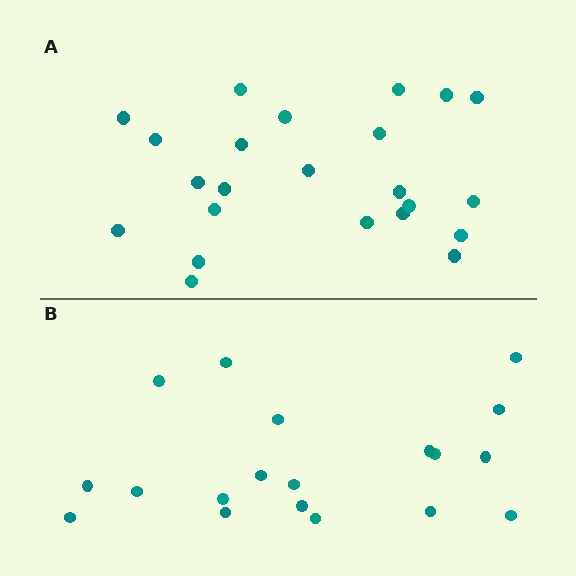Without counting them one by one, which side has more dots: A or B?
Region A (the top region) has more dots.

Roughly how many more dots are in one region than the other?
Region A has about 4 more dots than region B.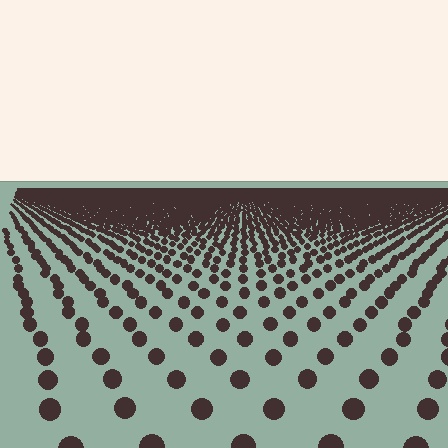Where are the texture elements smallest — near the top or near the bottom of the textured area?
Near the top.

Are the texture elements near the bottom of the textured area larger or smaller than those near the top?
Larger. Near the bottom, elements are closer to the viewer and appear at a bigger on-screen size.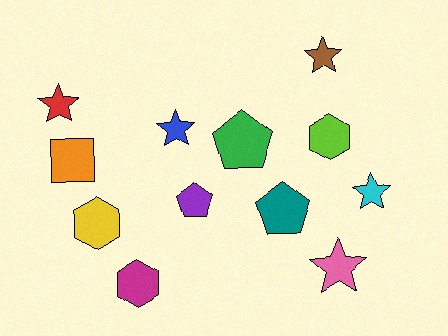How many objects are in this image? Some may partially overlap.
There are 12 objects.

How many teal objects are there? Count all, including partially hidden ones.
There is 1 teal object.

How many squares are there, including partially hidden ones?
There is 1 square.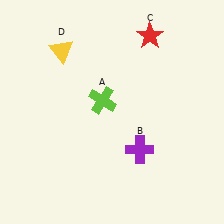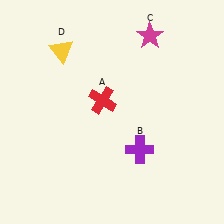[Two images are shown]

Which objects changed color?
A changed from lime to red. C changed from red to magenta.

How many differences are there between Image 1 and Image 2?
There are 2 differences between the two images.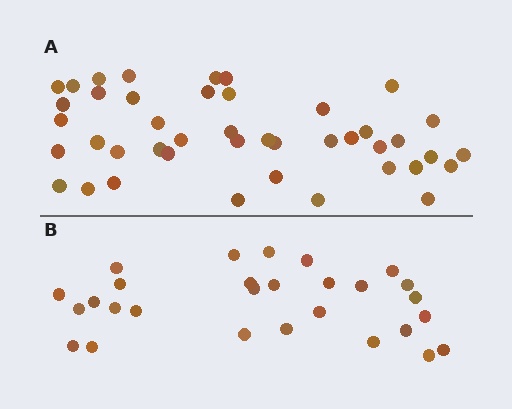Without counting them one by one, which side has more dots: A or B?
Region A (the top region) has more dots.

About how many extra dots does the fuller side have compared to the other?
Region A has approximately 15 more dots than region B.